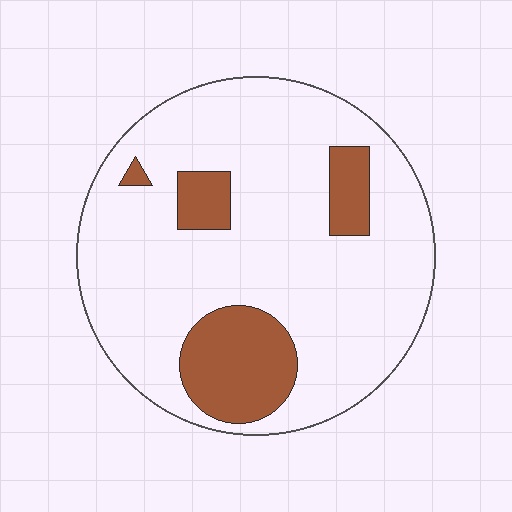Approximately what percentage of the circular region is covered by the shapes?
Approximately 20%.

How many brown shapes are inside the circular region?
4.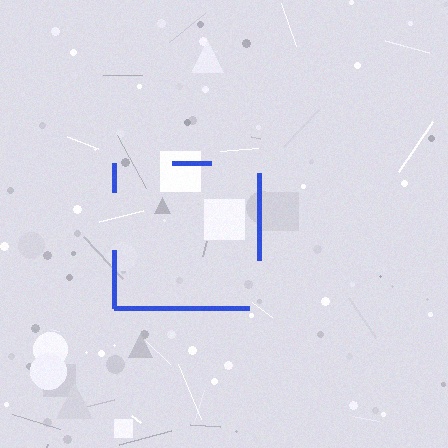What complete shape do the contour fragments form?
The contour fragments form a square.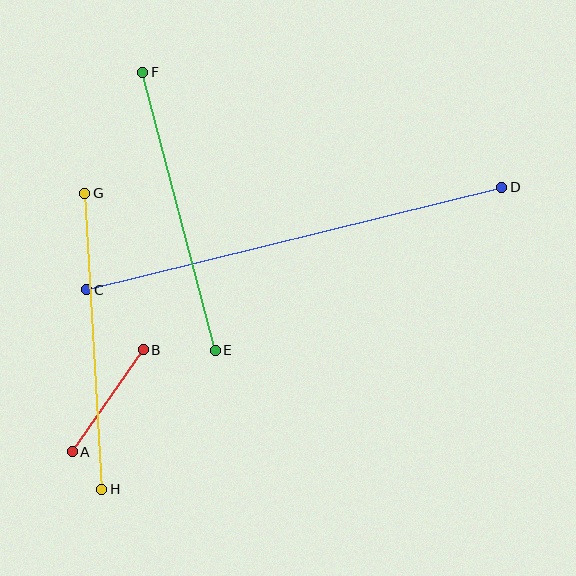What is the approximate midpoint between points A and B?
The midpoint is at approximately (108, 401) pixels.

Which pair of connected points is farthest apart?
Points C and D are farthest apart.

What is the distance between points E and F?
The distance is approximately 287 pixels.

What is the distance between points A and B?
The distance is approximately 125 pixels.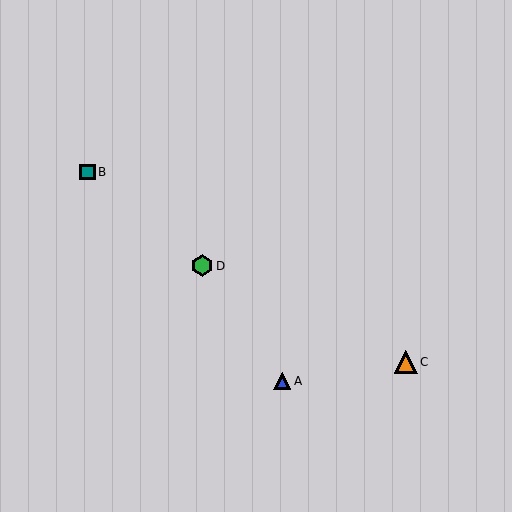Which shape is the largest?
The orange triangle (labeled C) is the largest.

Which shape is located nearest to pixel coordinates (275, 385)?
The blue triangle (labeled A) at (282, 381) is nearest to that location.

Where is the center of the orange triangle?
The center of the orange triangle is at (406, 362).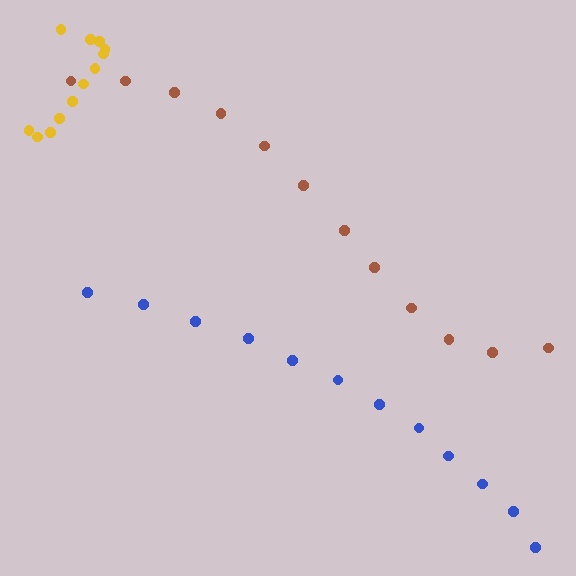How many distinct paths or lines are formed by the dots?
There are 3 distinct paths.